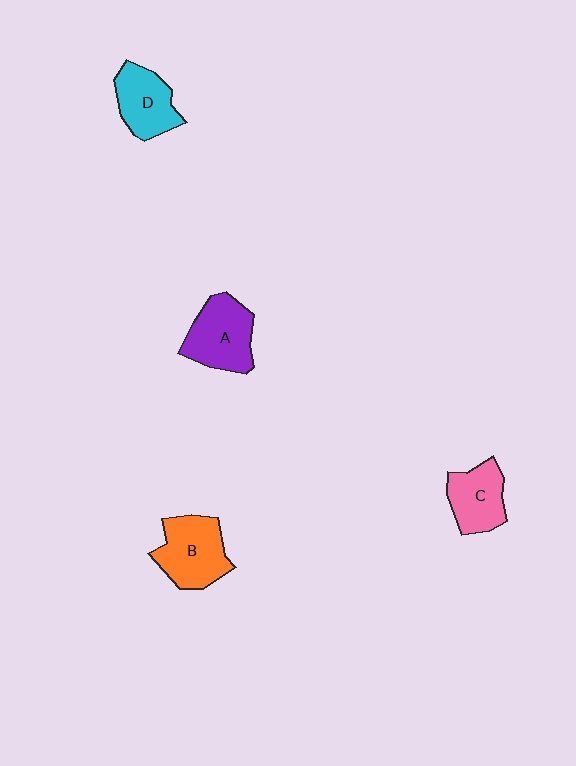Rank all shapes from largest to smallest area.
From largest to smallest: B (orange), A (purple), D (cyan), C (pink).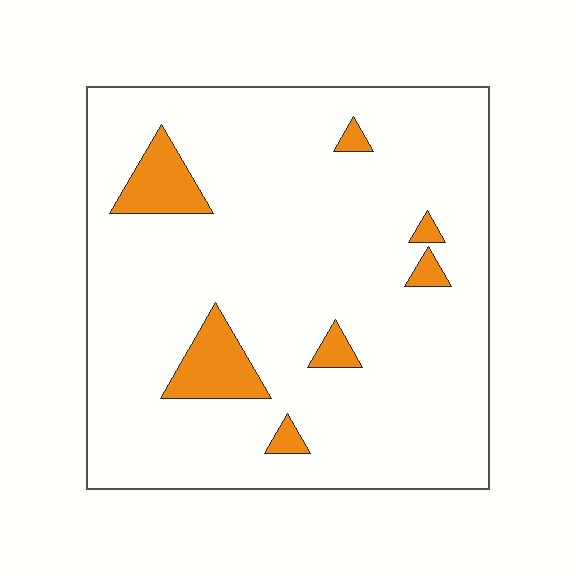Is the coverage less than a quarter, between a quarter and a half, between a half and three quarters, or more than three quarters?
Less than a quarter.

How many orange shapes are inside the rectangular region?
7.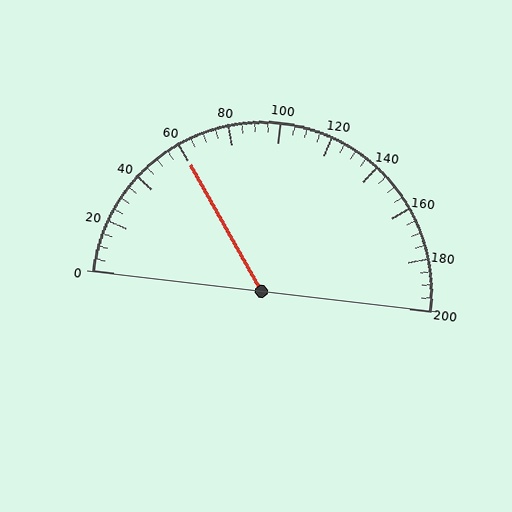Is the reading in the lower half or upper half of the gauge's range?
The reading is in the lower half of the range (0 to 200).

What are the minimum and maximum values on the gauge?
The gauge ranges from 0 to 200.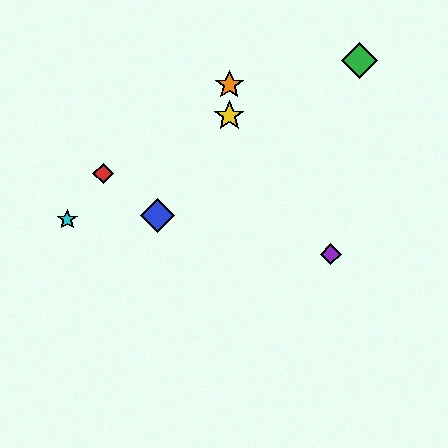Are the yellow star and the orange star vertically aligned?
Yes, both are at x≈229.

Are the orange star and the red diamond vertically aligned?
No, the orange star is at x≈229 and the red diamond is at x≈103.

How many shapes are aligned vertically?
2 shapes (the yellow star, the orange star) are aligned vertically.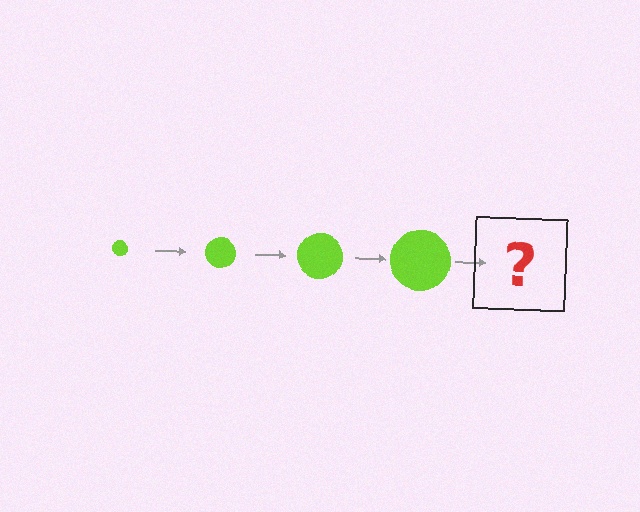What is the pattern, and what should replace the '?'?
The pattern is that the circle gets progressively larger each step. The '?' should be a lime circle, larger than the previous one.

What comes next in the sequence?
The next element should be a lime circle, larger than the previous one.